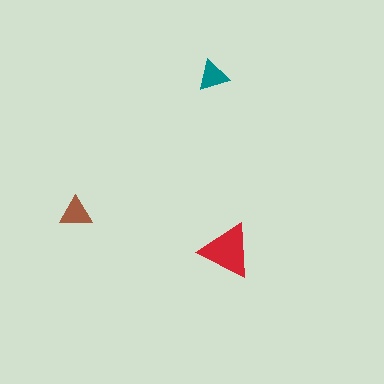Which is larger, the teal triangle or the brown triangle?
The brown one.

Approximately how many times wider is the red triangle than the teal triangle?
About 2 times wider.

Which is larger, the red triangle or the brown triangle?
The red one.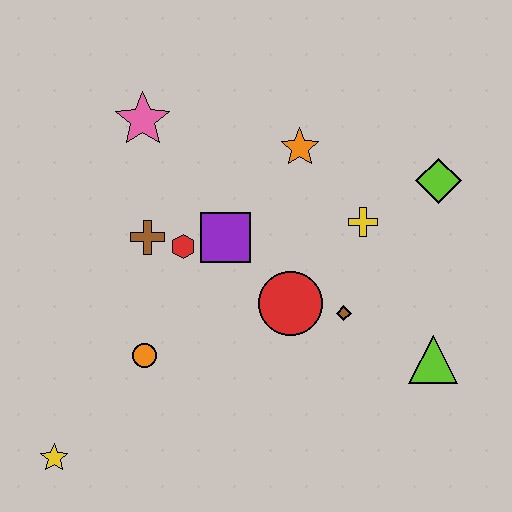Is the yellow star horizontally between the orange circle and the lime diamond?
No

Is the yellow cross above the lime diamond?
No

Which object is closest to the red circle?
The brown diamond is closest to the red circle.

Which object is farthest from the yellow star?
The lime diamond is farthest from the yellow star.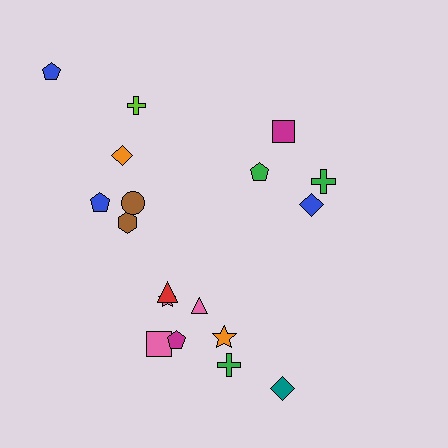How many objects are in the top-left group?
There are 6 objects.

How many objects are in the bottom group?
There are 8 objects.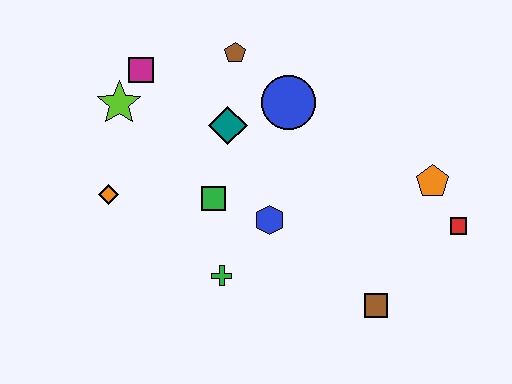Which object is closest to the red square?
The orange pentagon is closest to the red square.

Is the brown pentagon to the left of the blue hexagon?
Yes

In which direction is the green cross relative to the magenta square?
The green cross is below the magenta square.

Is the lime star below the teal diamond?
No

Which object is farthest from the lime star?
The red square is farthest from the lime star.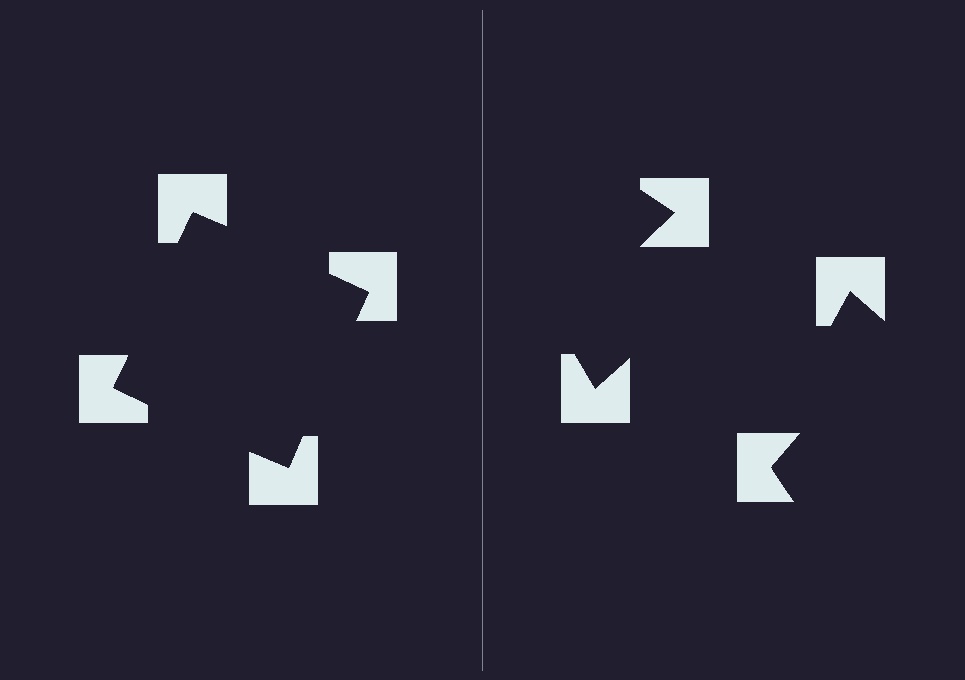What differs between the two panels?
The notched squares are positioned identically on both sides; only the wedge orientations differ. On the left they align to a square; on the right they are misaligned.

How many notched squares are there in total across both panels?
8 — 4 on each side.